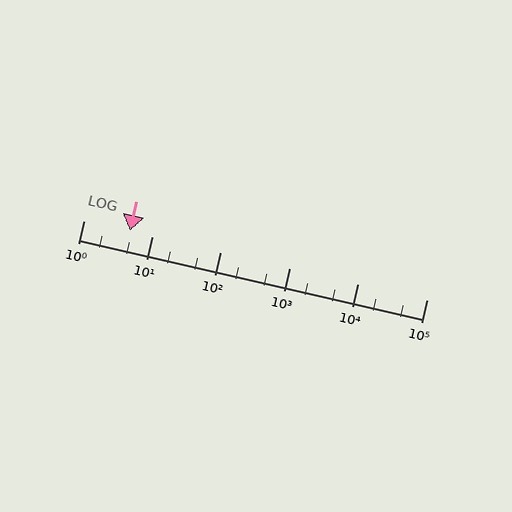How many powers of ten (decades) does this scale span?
The scale spans 5 decades, from 1 to 100000.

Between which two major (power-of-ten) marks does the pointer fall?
The pointer is between 1 and 10.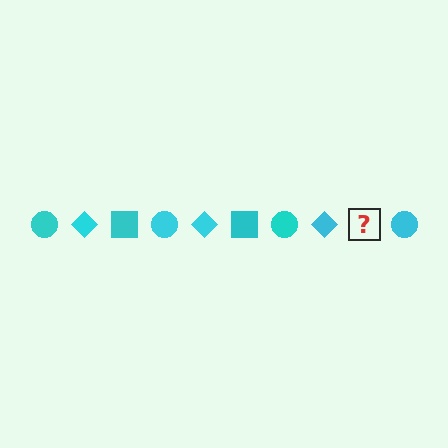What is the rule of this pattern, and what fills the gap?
The rule is that the pattern cycles through circle, diamond, square shapes in cyan. The gap should be filled with a cyan square.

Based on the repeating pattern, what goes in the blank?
The blank should be a cyan square.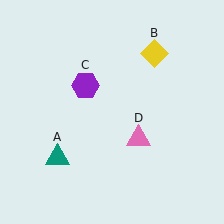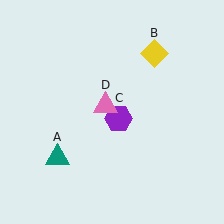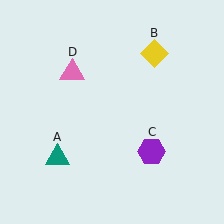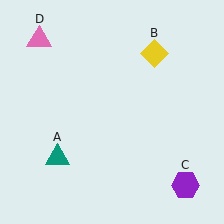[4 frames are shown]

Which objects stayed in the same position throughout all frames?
Teal triangle (object A) and yellow diamond (object B) remained stationary.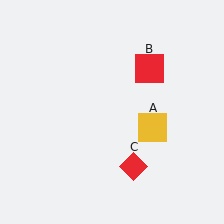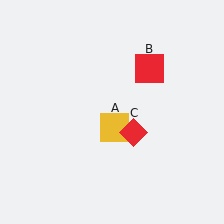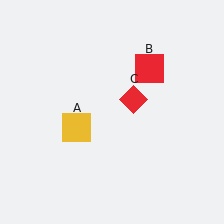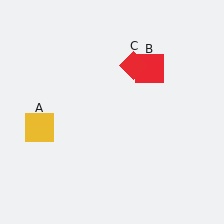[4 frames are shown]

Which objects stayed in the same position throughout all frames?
Red square (object B) remained stationary.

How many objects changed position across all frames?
2 objects changed position: yellow square (object A), red diamond (object C).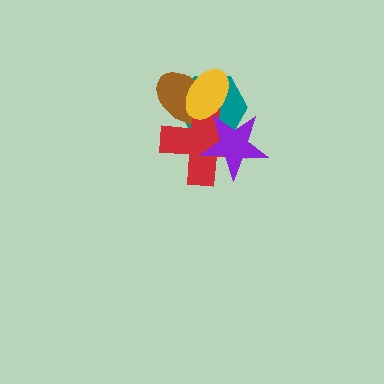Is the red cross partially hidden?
Yes, it is partially covered by another shape.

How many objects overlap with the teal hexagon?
4 objects overlap with the teal hexagon.